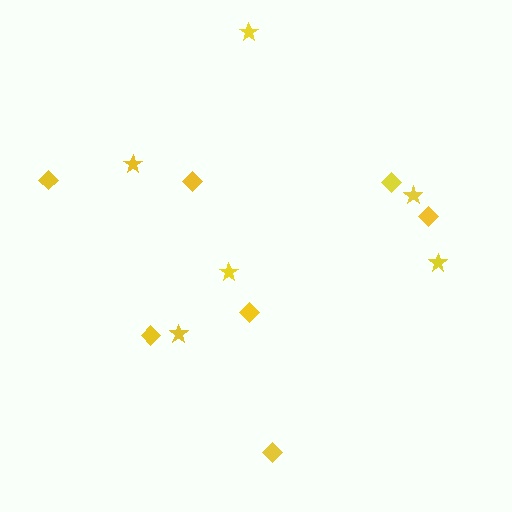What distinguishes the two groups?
There are 2 groups: one group of diamonds (7) and one group of stars (6).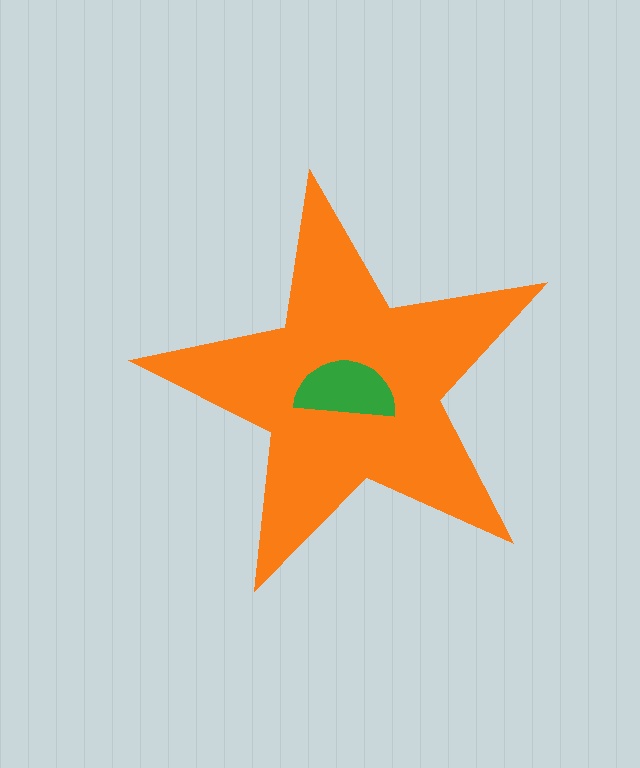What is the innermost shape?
The green semicircle.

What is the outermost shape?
The orange star.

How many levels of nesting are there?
2.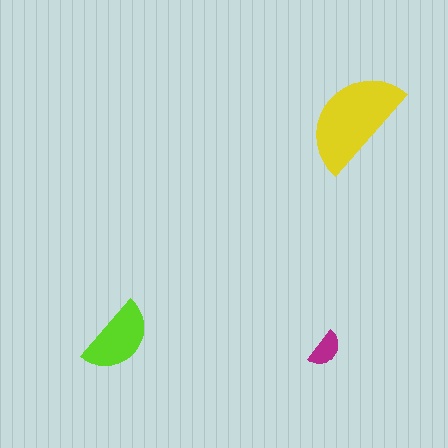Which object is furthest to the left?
The lime semicircle is leftmost.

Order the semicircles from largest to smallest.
the yellow one, the lime one, the magenta one.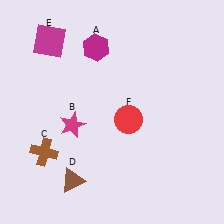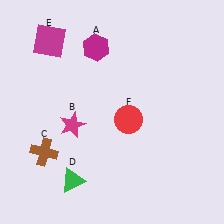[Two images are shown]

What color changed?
The triangle (D) changed from brown in Image 1 to green in Image 2.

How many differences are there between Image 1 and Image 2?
There is 1 difference between the two images.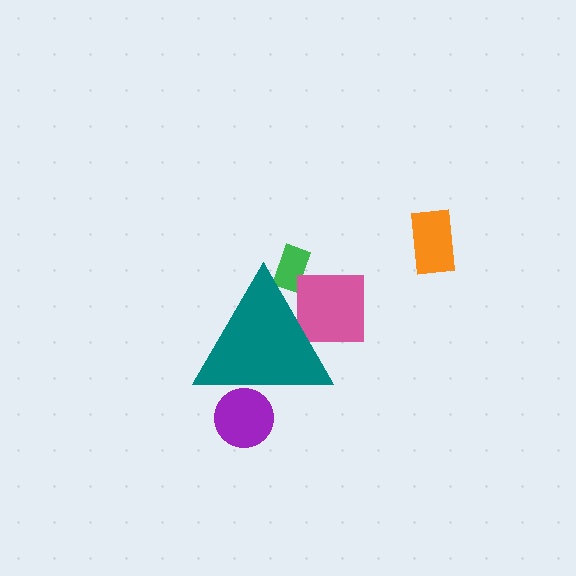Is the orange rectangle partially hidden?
No, the orange rectangle is fully visible.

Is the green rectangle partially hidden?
Yes, the green rectangle is partially hidden behind the teal triangle.